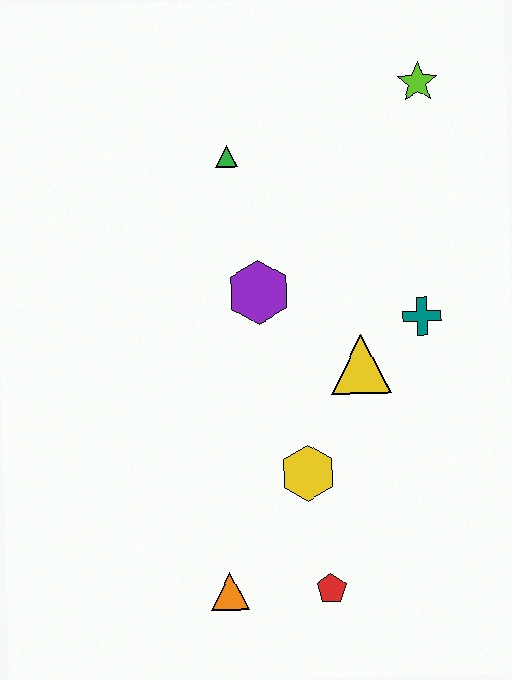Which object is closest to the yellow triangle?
The teal cross is closest to the yellow triangle.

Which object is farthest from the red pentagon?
The lime star is farthest from the red pentagon.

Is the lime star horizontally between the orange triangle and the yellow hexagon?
No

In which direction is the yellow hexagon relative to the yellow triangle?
The yellow hexagon is below the yellow triangle.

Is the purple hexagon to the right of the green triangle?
Yes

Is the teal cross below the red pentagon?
No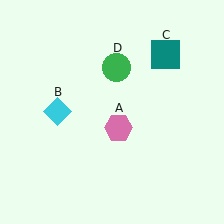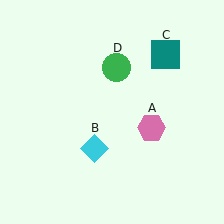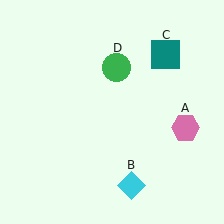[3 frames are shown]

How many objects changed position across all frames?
2 objects changed position: pink hexagon (object A), cyan diamond (object B).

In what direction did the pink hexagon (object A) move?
The pink hexagon (object A) moved right.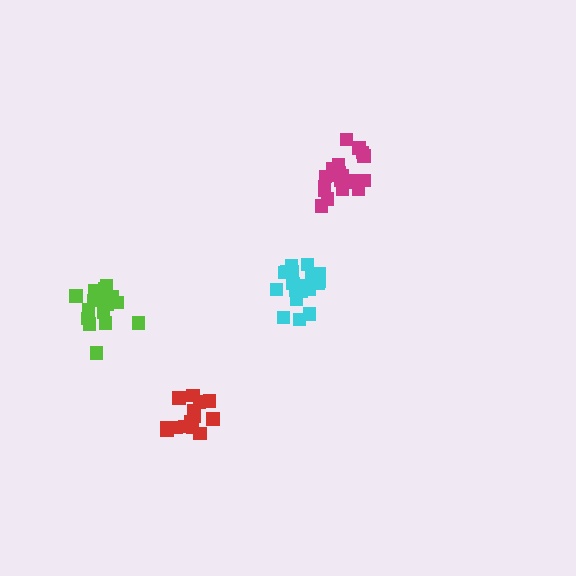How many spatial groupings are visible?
There are 4 spatial groupings.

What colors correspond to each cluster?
The clusters are colored: red, cyan, magenta, lime.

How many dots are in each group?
Group 1: 16 dots, Group 2: 19 dots, Group 3: 20 dots, Group 4: 18 dots (73 total).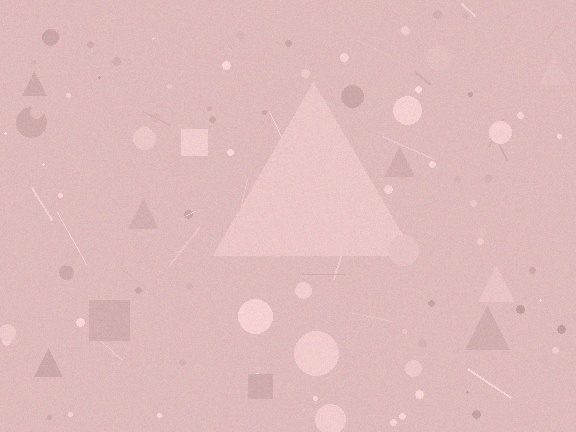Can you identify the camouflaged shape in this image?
The camouflaged shape is a triangle.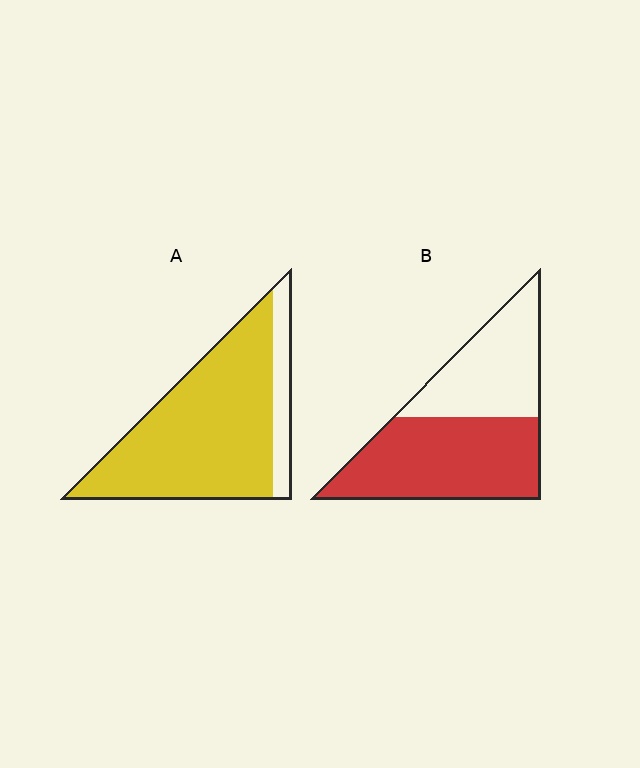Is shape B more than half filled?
Yes.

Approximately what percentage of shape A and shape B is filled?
A is approximately 85% and B is approximately 60%.